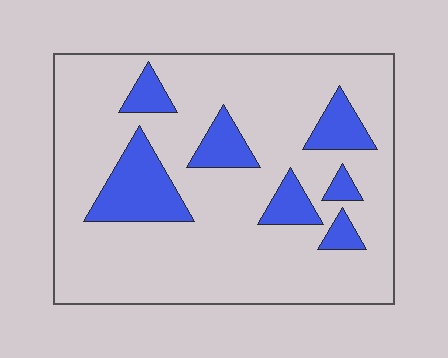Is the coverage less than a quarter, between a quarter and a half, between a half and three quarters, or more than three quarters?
Less than a quarter.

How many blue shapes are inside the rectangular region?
7.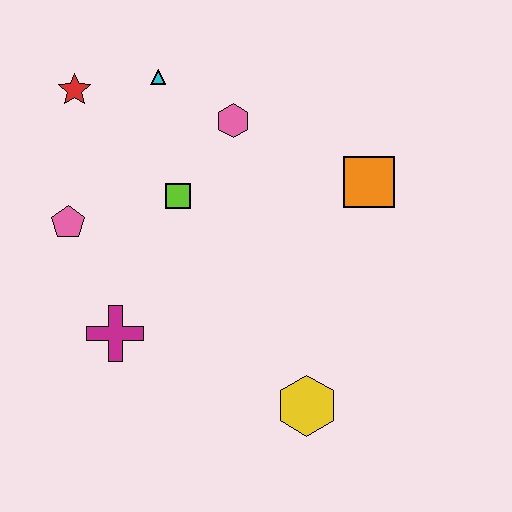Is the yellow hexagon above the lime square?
No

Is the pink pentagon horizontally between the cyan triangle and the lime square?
No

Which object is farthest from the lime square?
The yellow hexagon is farthest from the lime square.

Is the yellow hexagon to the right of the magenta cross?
Yes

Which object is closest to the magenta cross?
The pink pentagon is closest to the magenta cross.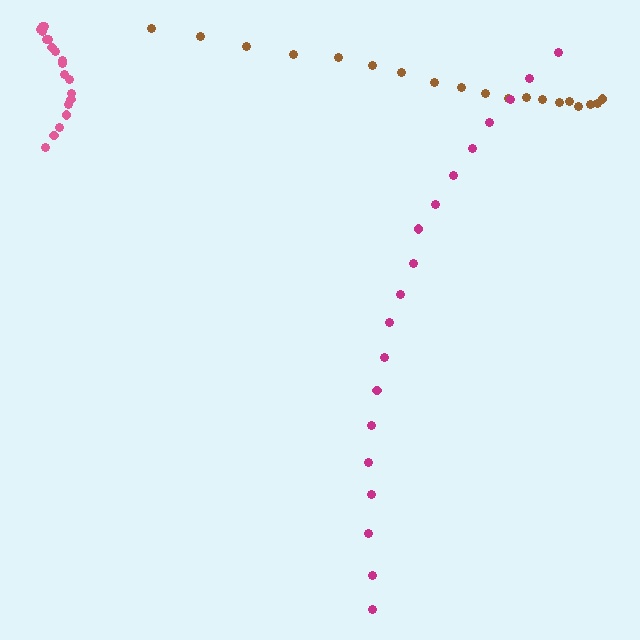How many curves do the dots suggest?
There are 3 distinct paths.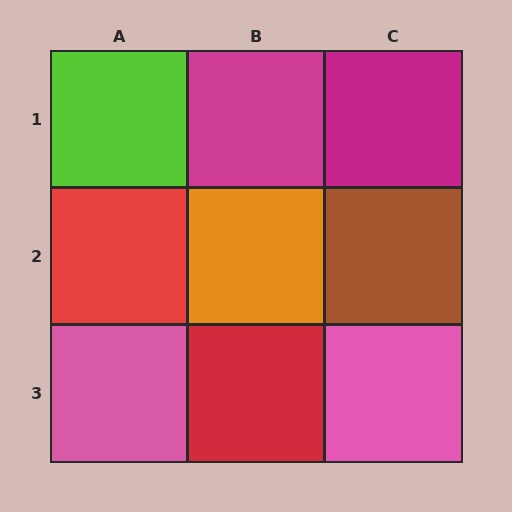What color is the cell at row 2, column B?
Orange.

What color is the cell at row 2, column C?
Brown.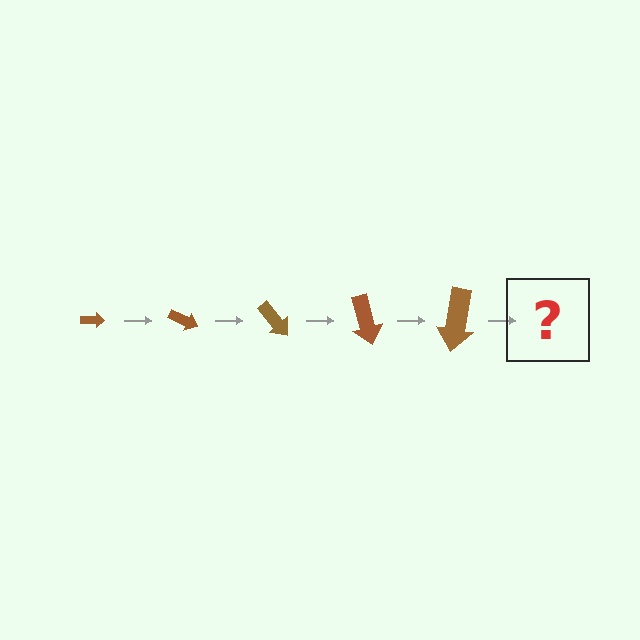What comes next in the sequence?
The next element should be an arrow, larger than the previous one and rotated 125 degrees from the start.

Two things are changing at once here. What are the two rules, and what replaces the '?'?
The two rules are that the arrow grows larger each step and it rotates 25 degrees each step. The '?' should be an arrow, larger than the previous one and rotated 125 degrees from the start.